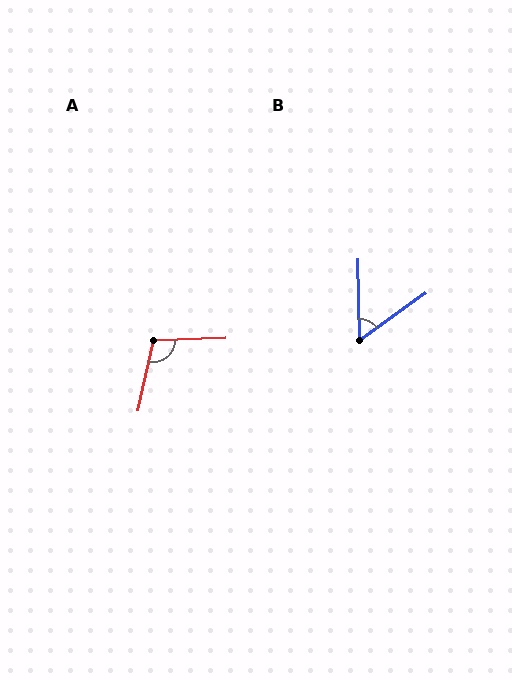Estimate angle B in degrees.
Approximately 56 degrees.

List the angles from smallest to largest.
B (56°), A (104°).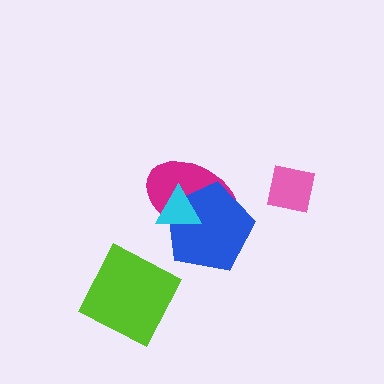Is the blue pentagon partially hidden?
Yes, it is partially covered by another shape.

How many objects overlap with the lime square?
0 objects overlap with the lime square.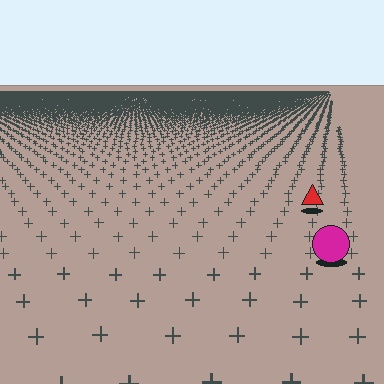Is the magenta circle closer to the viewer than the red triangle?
Yes. The magenta circle is closer — you can tell from the texture gradient: the ground texture is coarser near it.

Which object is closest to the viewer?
The magenta circle is closest. The texture marks near it are larger and more spread out.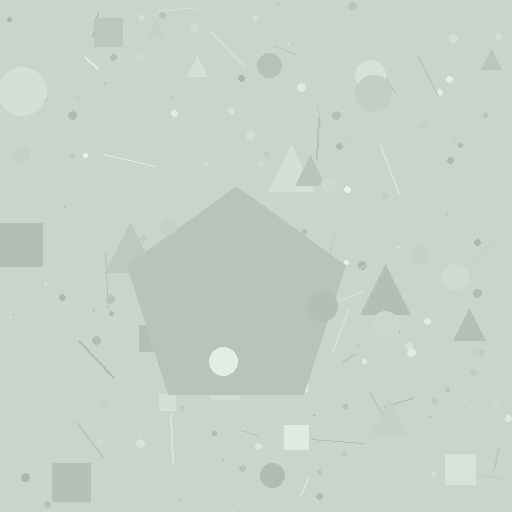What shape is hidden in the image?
A pentagon is hidden in the image.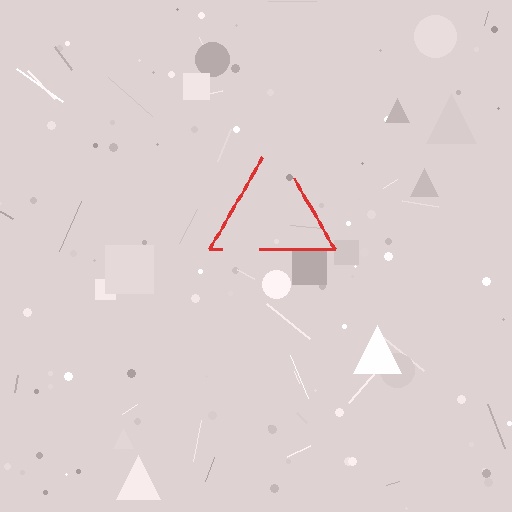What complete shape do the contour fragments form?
The contour fragments form a triangle.